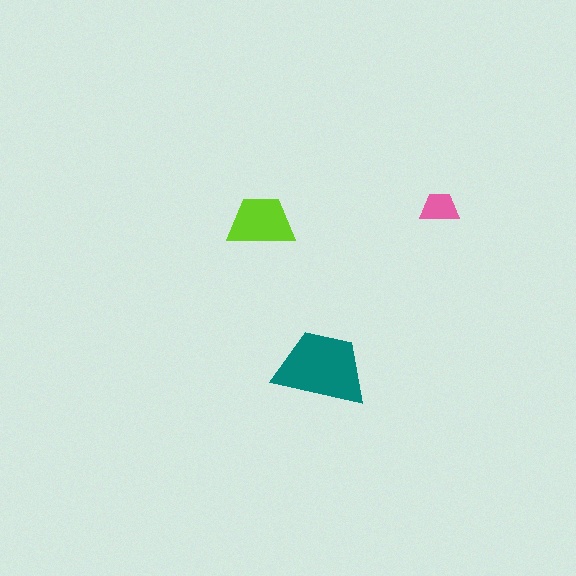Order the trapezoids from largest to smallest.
the teal one, the lime one, the pink one.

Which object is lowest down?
The teal trapezoid is bottommost.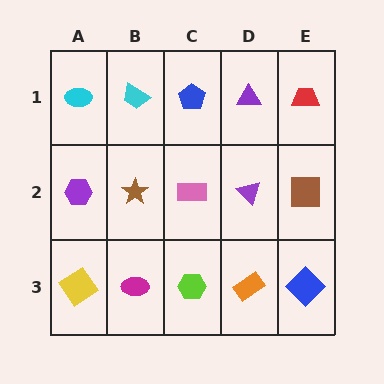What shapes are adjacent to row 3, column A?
A purple hexagon (row 2, column A), a magenta ellipse (row 3, column B).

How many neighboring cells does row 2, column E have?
3.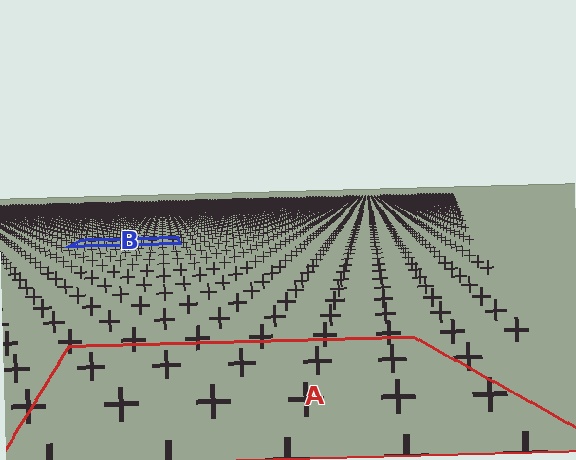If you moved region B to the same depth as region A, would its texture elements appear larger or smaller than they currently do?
They would appear larger. At a closer depth, the same texture elements are projected at a bigger on-screen size.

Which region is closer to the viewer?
Region A is closer. The texture elements there are larger and more spread out.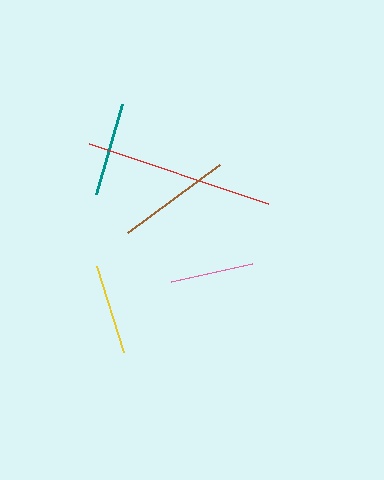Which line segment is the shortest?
The pink line is the shortest at approximately 83 pixels.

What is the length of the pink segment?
The pink segment is approximately 83 pixels long.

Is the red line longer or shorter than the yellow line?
The red line is longer than the yellow line.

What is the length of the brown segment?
The brown segment is approximately 115 pixels long.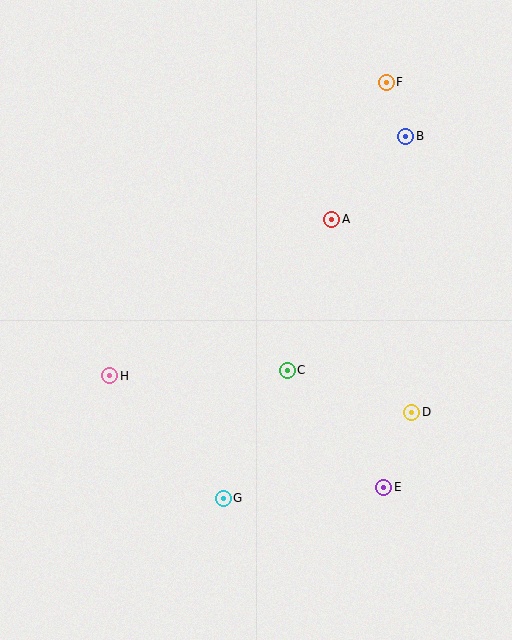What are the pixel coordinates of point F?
Point F is at (386, 82).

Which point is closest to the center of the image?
Point C at (287, 370) is closest to the center.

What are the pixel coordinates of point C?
Point C is at (287, 370).